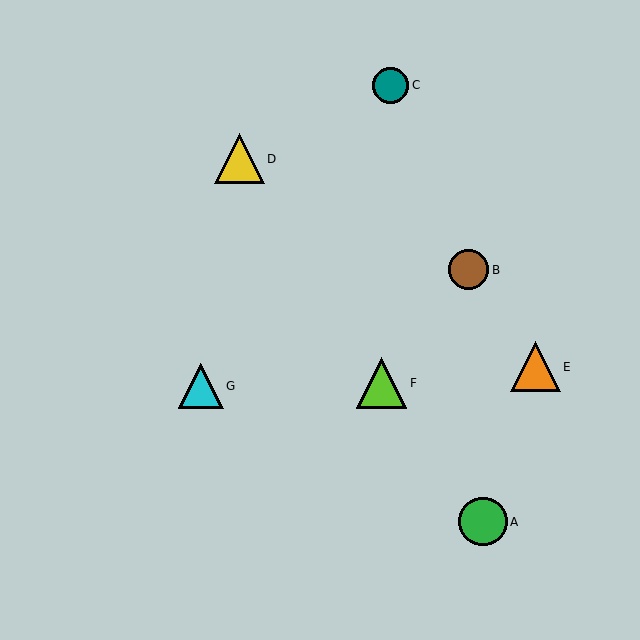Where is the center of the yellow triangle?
The center of the yellow triangle is at (239, 159).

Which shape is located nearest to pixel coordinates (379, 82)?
The teal circle (labeled C) at (390, 85) is nearest to that location.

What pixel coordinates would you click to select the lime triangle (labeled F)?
Click at (382, 383) to select the lime triangle F.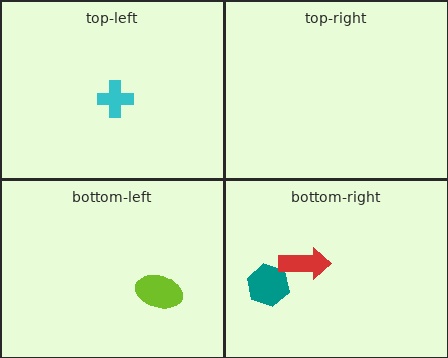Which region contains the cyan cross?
The top-left region.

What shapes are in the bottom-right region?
The teal hexagon, the red arrow.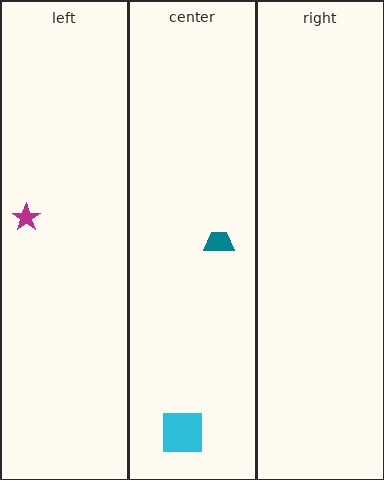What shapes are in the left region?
The magenta star.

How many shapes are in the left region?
1.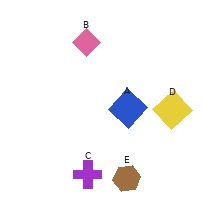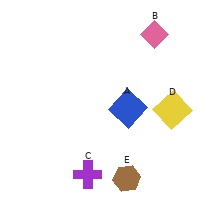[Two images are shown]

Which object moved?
The pink diamond (B) moved right.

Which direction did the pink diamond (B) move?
The pink diamond (B) moved right.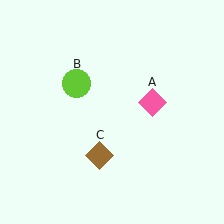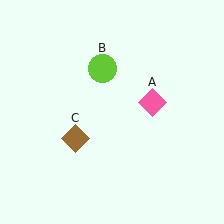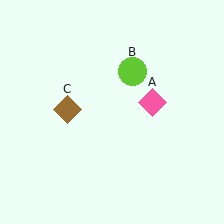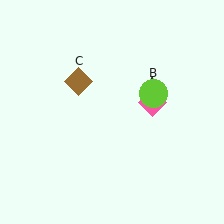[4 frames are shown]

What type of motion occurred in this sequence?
The lime circle (object B), brown diamond (object C) rotated clockwise around the center of the scene.